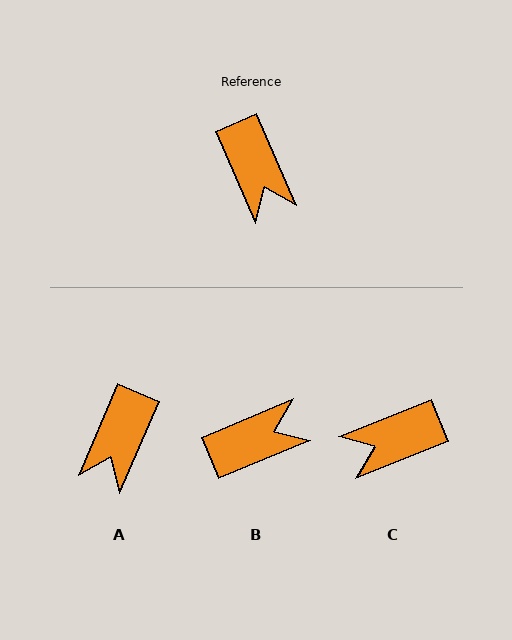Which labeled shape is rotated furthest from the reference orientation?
C, about 92 degrees away.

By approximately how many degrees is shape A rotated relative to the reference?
Approximately 47 degrees clockwise.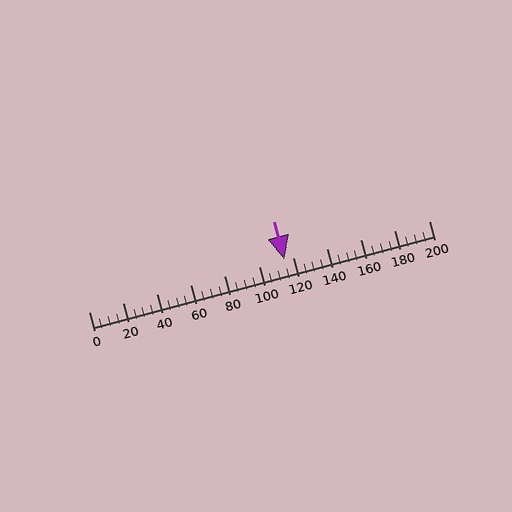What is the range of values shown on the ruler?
The ruler shows values from 0 to 200.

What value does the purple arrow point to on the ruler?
The purple arrow points to approximately 115.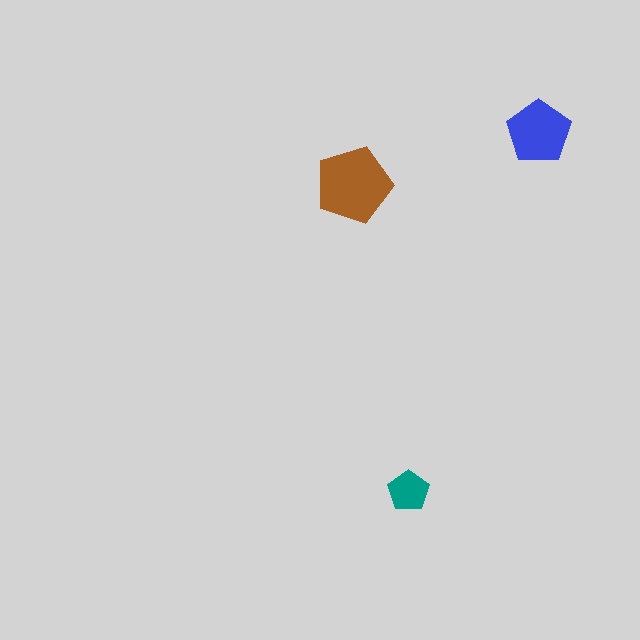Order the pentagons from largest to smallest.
the brown one, the blue one, the teal one.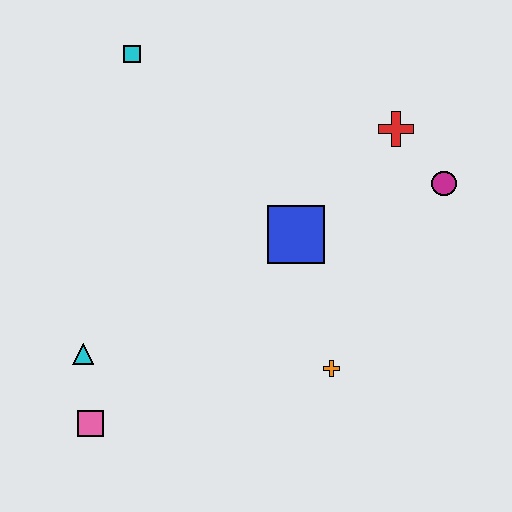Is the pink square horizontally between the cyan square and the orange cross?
No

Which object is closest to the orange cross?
The blue square is closest to the orange cross.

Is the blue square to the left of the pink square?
No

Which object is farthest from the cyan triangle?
The magenta circle is farthest from the cyan triangle.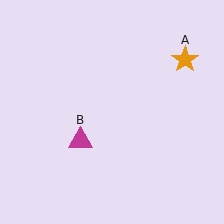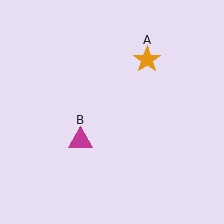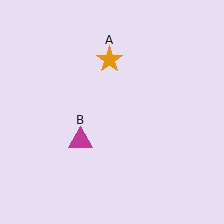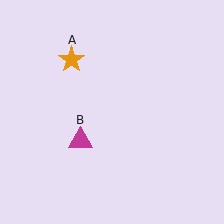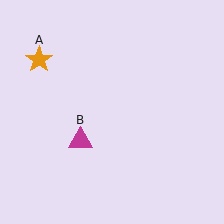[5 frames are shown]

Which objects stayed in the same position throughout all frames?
Magenta triangle (object B) remained stationary.